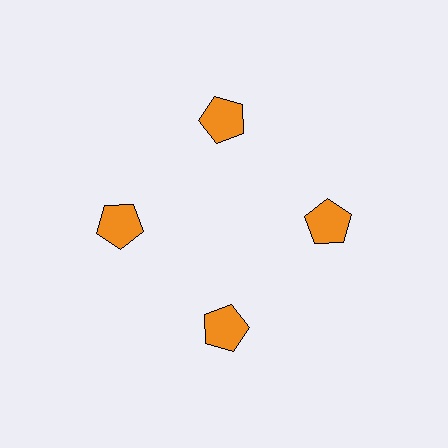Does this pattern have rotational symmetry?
Yes, this pattern has 4-fold rotational symmetry. It looks the same after rotating 90 degrees around the center.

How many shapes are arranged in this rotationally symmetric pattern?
There are 4 shapes, arranged in 4 groups of 1.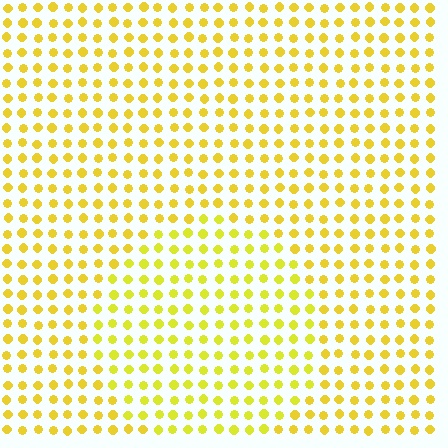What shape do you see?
I see a circle.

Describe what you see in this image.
The image is filled with small yellow elements in a uniform arrangement. A circle-shaped region is visible where the elements are tinted to a slightly different hue, forming a subtle color boundary.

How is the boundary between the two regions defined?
The boundary is defined purely by a slight shift in hue (about 14 degrees). Spacing, size, and orientation are identical on both sides.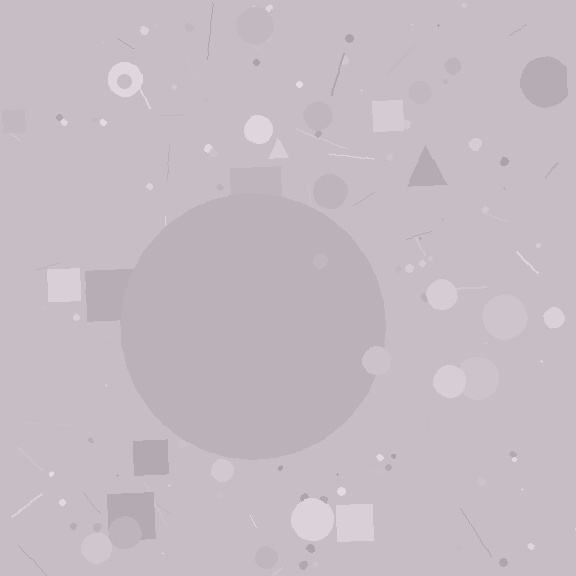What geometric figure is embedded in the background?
A circle is embedded in the background.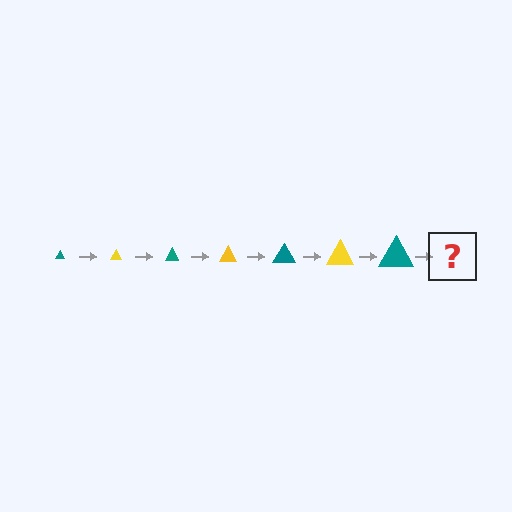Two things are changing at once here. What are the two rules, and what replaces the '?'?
The two rules are that the triangle grows larger each step and the color cycles through teal and yellow. The '?' should be a yellow triangle, larger than the previous one.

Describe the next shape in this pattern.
It should be a yellow triangle, larger than the previous one.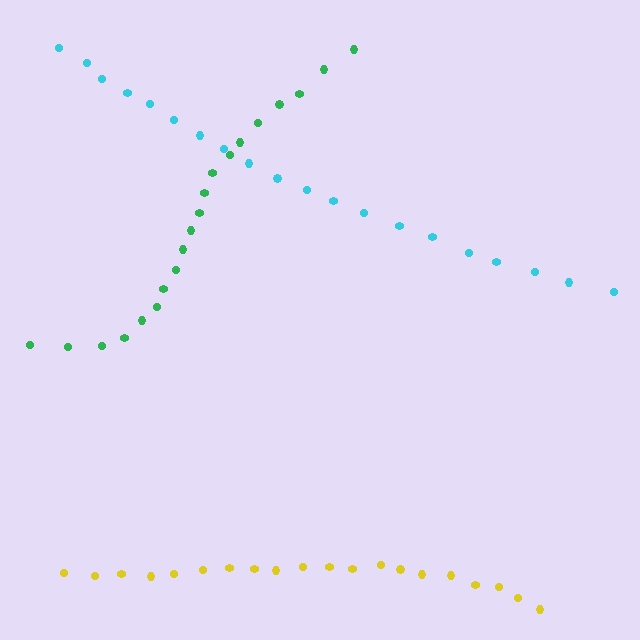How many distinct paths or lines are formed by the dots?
There are 3 distinct paths.